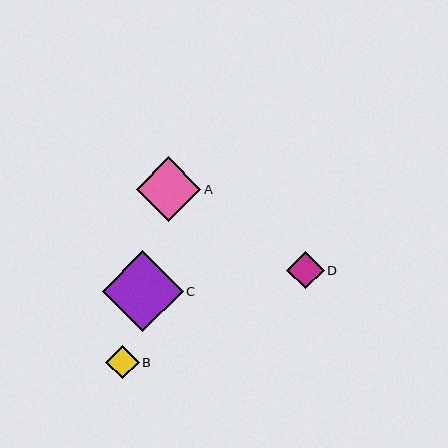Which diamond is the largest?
Diamond C is the largest with a size of approximately 81 pixels.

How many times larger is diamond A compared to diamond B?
Diamond A is approximately 1.9 times the size of diamond B.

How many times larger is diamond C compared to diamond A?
Diamond C is approximately 1.3 times the size of diamond A.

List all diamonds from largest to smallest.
From largest to smallest: C, A, D, B.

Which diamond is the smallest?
Diamond B is the smallest with a size of approximately 33 pixels.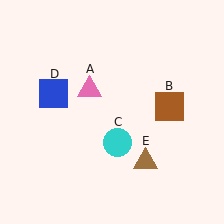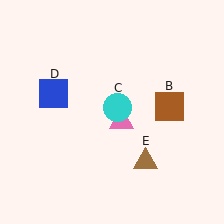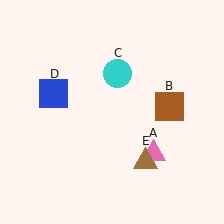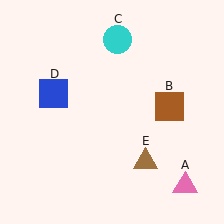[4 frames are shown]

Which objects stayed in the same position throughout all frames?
Brown square (object B) and blue square (object D) and brown triangle (object E) remained stationary.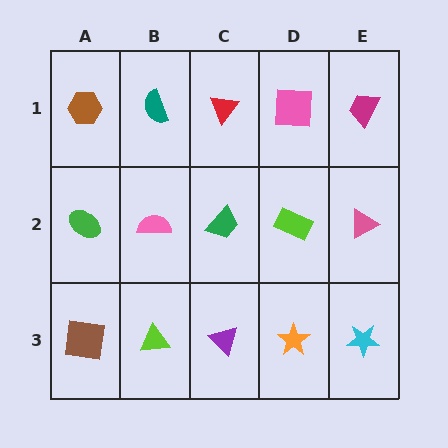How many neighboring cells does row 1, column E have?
2.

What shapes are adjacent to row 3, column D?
A lime rectangle (row 2, column D), a purple triangle (row 3, column C), a cyan star (row 3, column E).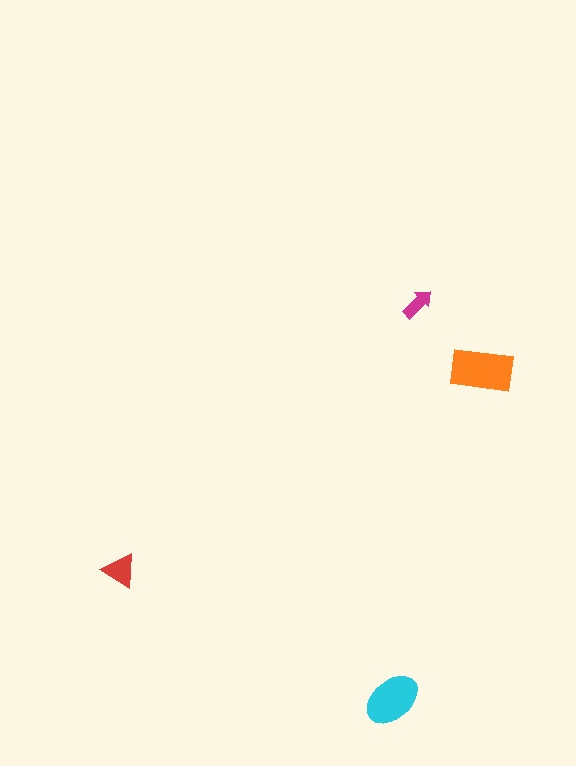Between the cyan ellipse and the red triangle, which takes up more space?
The cyan ellipse.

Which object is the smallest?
The magenta arrow.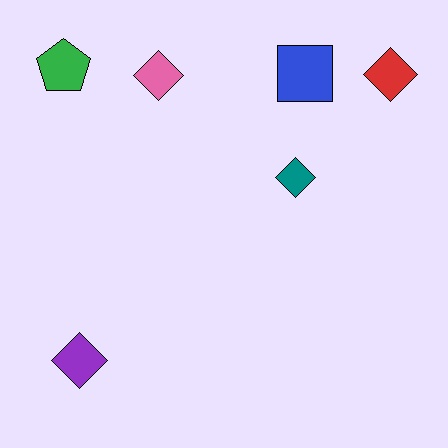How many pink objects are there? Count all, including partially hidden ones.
There is 1 pink object.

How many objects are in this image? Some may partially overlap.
There are 6 objects.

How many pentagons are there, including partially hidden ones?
There is 1 pentagon.